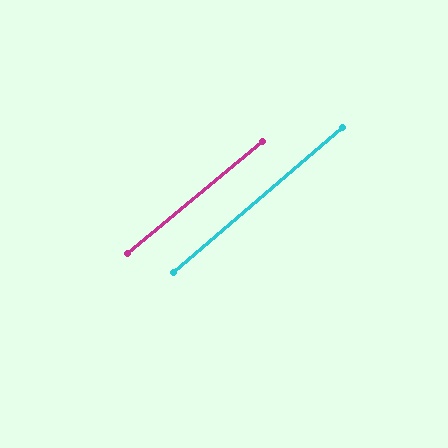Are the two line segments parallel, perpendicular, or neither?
Parallel — their directions differ by only 0.7°.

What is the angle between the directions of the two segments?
Approximately 1 degree.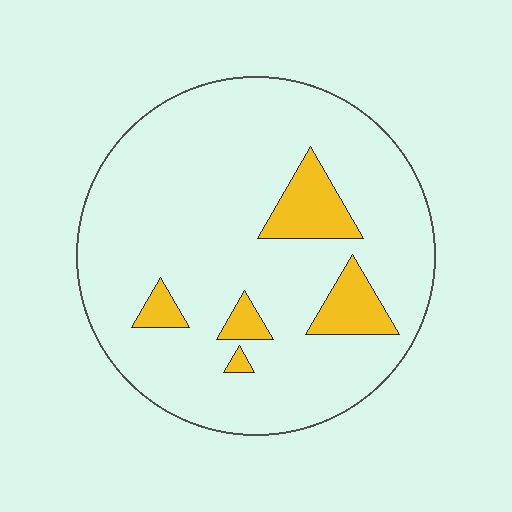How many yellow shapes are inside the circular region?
5.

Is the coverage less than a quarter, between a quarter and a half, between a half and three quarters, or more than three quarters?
Less than a quarter.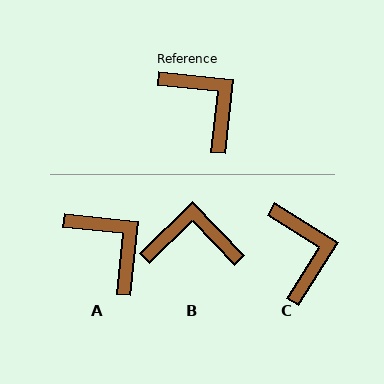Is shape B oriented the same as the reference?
No, it is off by about 50 degrees.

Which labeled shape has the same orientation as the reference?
A.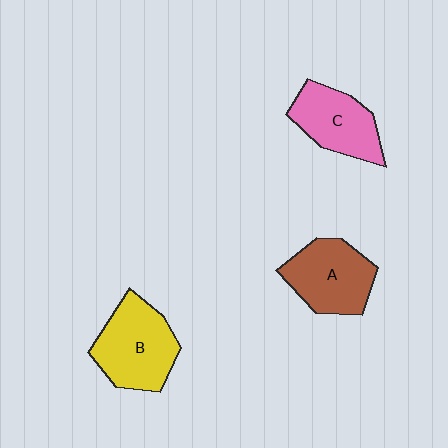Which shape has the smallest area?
Shape C (pink).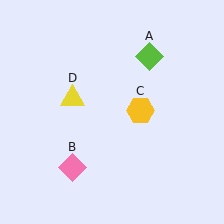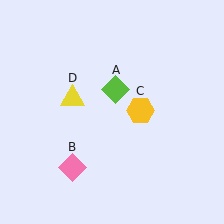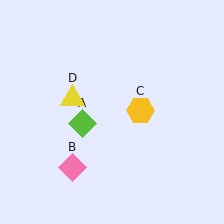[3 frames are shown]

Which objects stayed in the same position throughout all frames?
Pink diamond (object B) and yellow hexagon (object C) and yellow triangle (object D) remained stationary.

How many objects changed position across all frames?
1 object changed position: lime diamond (object A).